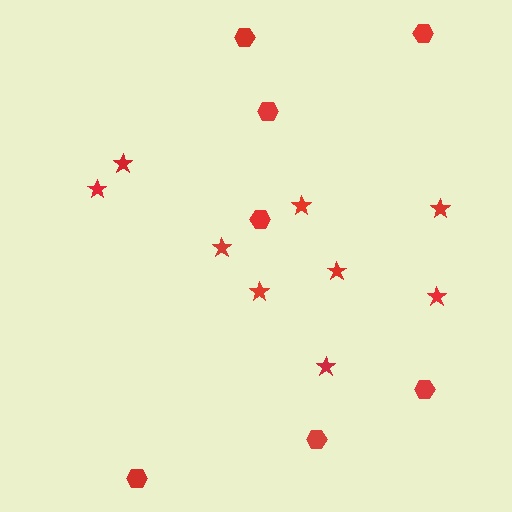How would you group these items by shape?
There are 2 groups: one group of hexagons (7) and one group of stars (9).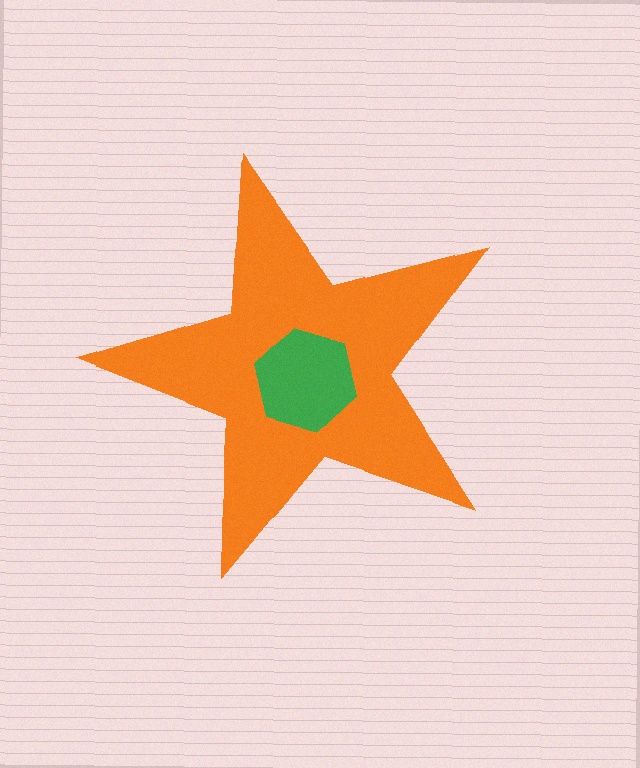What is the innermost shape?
The green hexagon.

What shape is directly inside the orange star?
The green hexagon.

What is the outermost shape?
The orange star.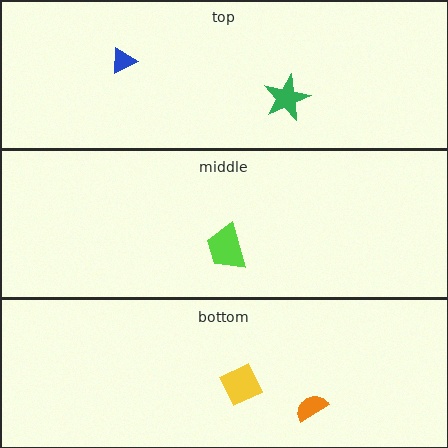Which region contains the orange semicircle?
The bottom region.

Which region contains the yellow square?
The bottom region.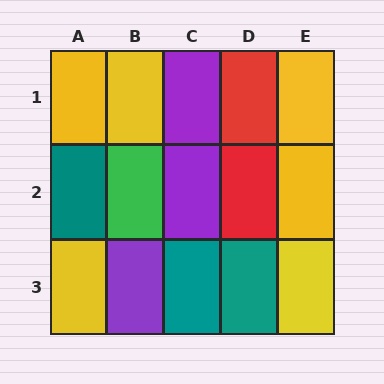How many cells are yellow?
6 cells are yellow.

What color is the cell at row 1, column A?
Yellow.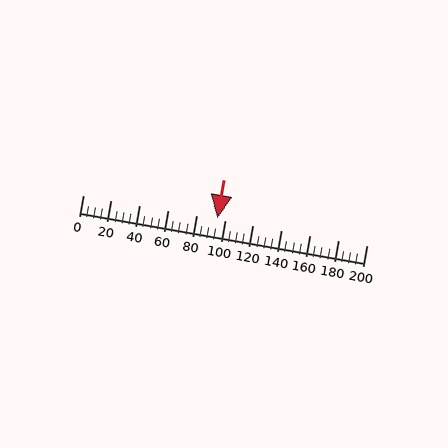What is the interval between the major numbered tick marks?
The major tick marks are spaced 20 units apart.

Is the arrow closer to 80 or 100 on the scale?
The arrow is closer to 100.